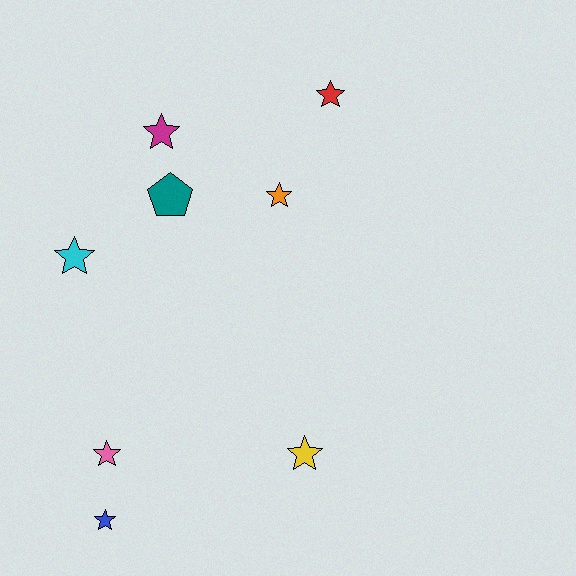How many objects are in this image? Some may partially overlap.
There are 8 objects.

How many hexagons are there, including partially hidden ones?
There are no hexagons.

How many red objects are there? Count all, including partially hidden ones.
There is 1 red object.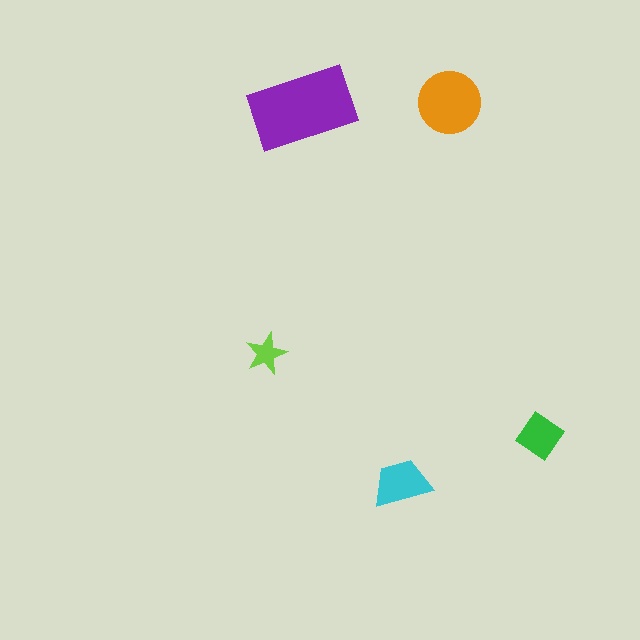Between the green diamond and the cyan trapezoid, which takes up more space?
The cyan trapezoid.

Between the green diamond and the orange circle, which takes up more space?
The orange circle.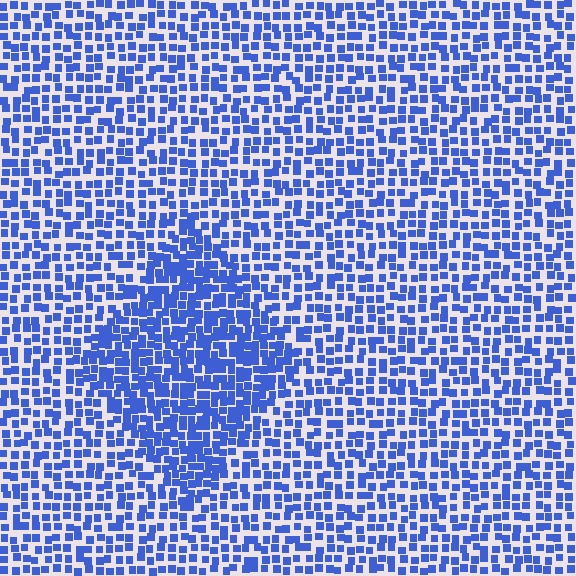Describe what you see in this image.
The image contains small blue elements arranged at two different densities. A diamond-shaped region is visible where the elements are more densely packed than the surrounding area.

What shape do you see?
I see a diamond.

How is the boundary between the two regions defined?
The boundary is defined by a change in element density (approximately 1.7x ratio). All elements are the same color, size, and shape.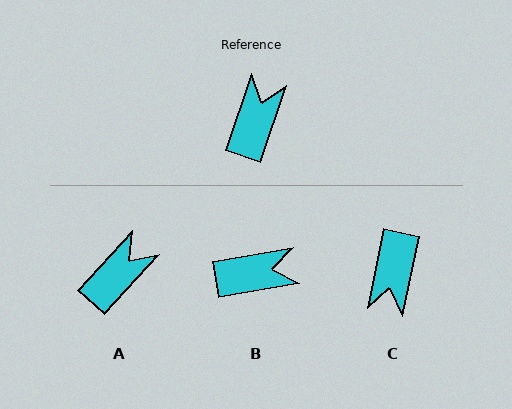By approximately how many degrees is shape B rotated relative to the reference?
Approximately 62 degrees clockwise.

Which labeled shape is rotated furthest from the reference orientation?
C, about 174 degrees away.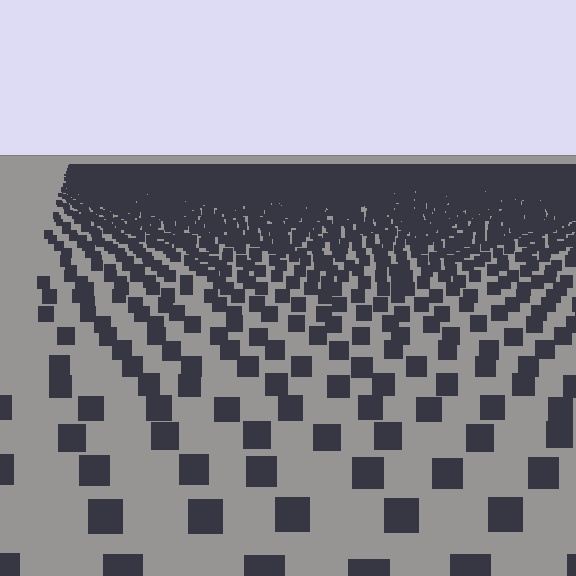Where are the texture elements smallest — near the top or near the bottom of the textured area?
Near the top.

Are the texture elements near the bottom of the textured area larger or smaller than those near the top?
Larger. Near the bottom, elements are closer to the viewer and appear at a bigger on-screen size.